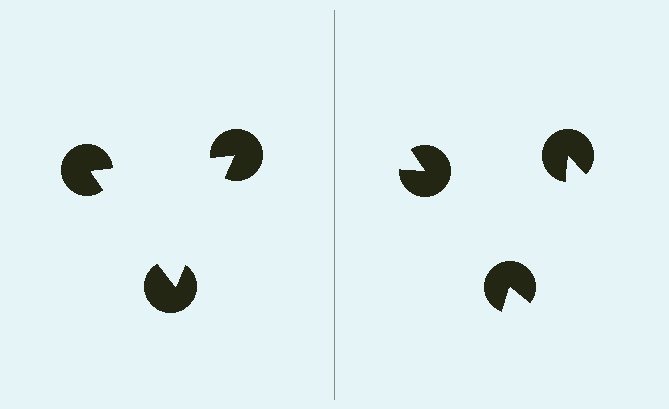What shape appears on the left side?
An illusory triangle.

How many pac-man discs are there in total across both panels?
6 — 3 on each side.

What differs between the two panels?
The pac-man discs are positioned identically on both sides; only the wedge orientations differ. On the left they align to a triangle; on the right they are misaligned.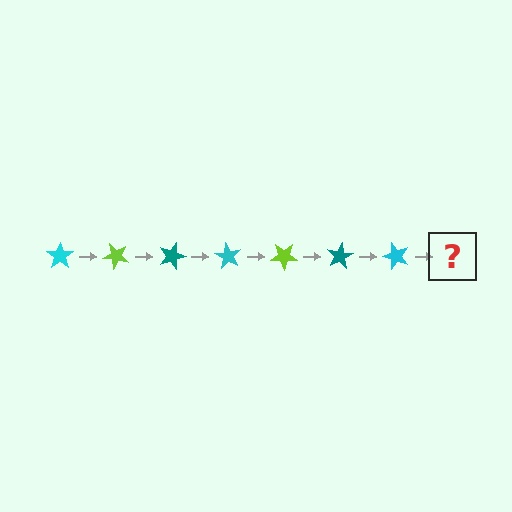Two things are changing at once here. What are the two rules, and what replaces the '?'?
The two rules are that it rotates 45 degrees each step and the color cycles through cyan, lime, and teal. The '?' should be a lime star, rotated 315 degrees from the start.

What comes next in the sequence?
The next element should be a lime star, rotated 315 degrees from the start.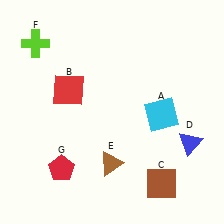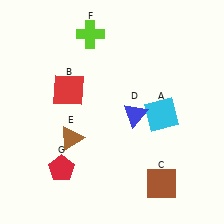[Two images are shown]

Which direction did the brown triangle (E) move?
The brown triangle (E) moved left.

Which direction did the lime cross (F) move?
The lime cross (F) moved right.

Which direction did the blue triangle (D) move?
The blue triangle (D) moved left.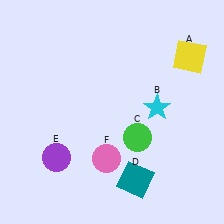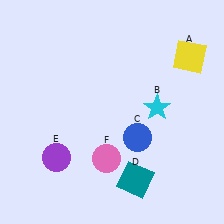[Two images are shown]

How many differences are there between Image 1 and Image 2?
There is 1 difference between the two images.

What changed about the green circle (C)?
In Image 1, C is green. In Image 2, it changed to blue.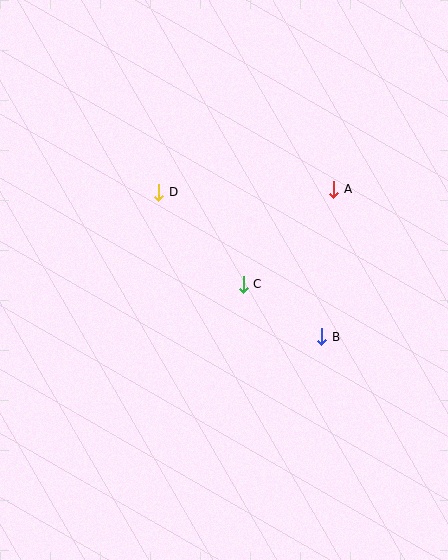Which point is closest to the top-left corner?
Point D is closest to the top-left corner.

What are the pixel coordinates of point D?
Point D is at (159, 192).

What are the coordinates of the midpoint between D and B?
The midpoint between D and B is at (240, 264).